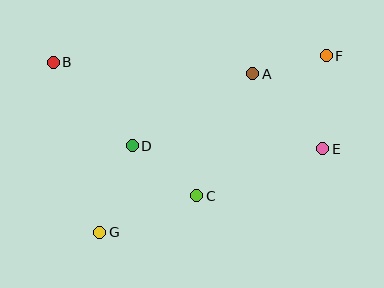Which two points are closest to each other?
Points A and F are closest to each other.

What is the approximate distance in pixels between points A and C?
The distance between A and C is approximately 134 pixels.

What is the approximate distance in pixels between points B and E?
The distance between B and E is approximately 283 pixels.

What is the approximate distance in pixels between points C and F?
The distance between C and F is approximately 190 pixels.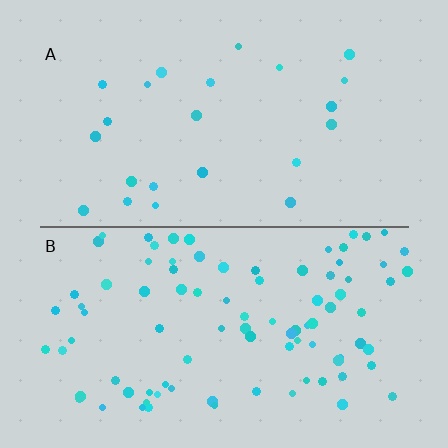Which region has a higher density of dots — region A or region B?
B (the bottom).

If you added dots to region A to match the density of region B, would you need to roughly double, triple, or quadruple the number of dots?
Approximately quadruple.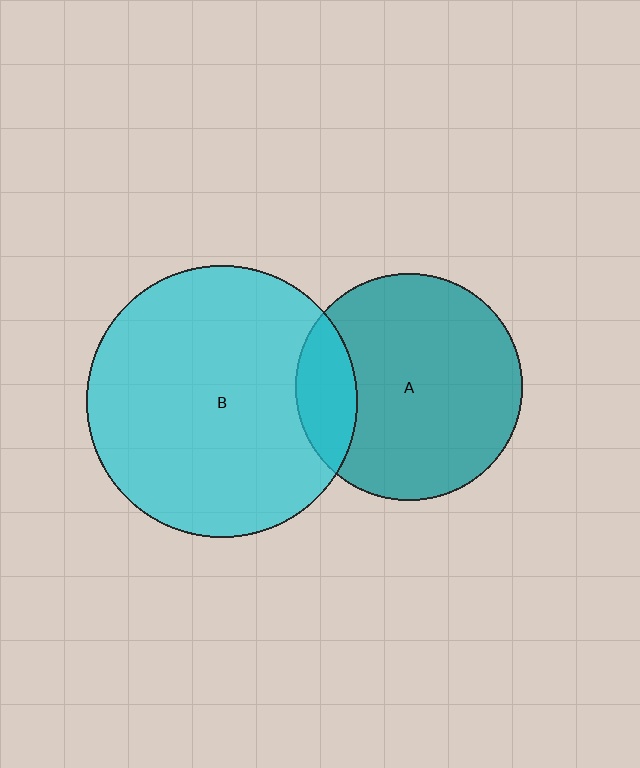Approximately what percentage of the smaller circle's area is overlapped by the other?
Approximately 15%.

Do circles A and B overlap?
Yes.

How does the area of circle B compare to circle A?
Approximately 1.4 times.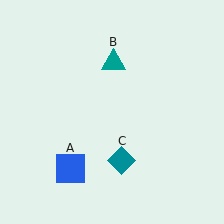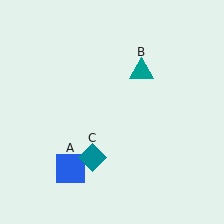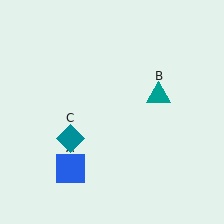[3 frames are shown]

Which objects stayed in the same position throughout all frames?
Blue square (object A) remained stationary.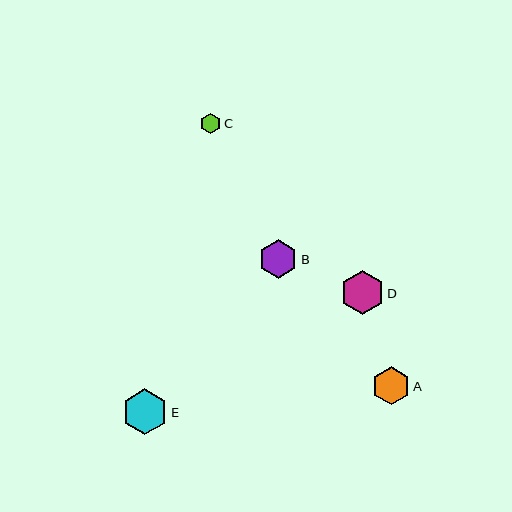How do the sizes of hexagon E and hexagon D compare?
Hexagon E and hexagon D are approximately the same size.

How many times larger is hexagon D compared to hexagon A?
Hexagon D is approximately 1.2 times the size of hexagon A.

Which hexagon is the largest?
Hexagon E is the largest with a size of approximately 46 pixels.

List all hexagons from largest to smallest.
From largest to smallest: E, D, B, A, C.